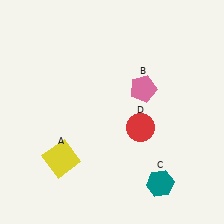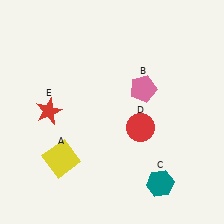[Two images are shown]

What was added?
A red star (E) was added in Image 2.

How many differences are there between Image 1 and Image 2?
There is 1 difference between the two images.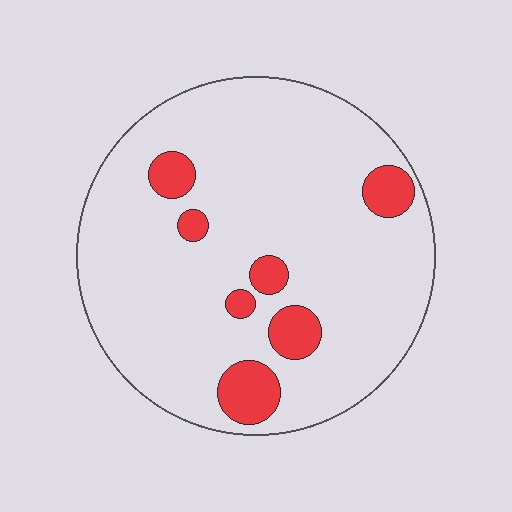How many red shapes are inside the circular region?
7.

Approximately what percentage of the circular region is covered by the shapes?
Approximately 10%.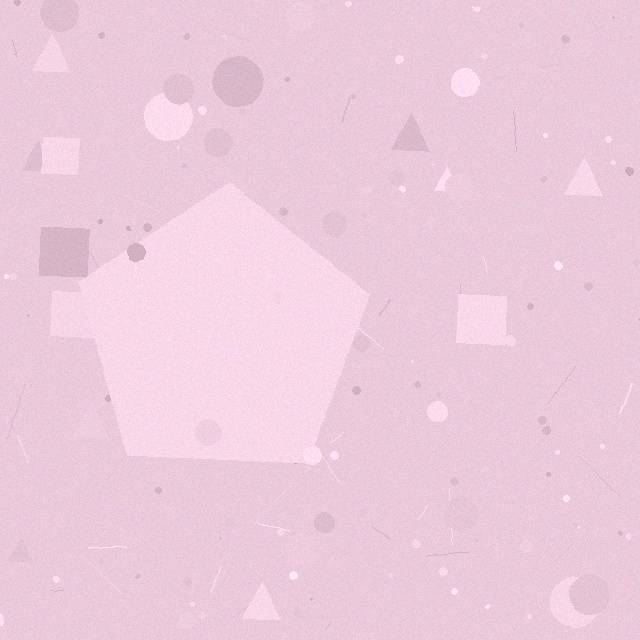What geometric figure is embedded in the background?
A pentagon is embedded in the background.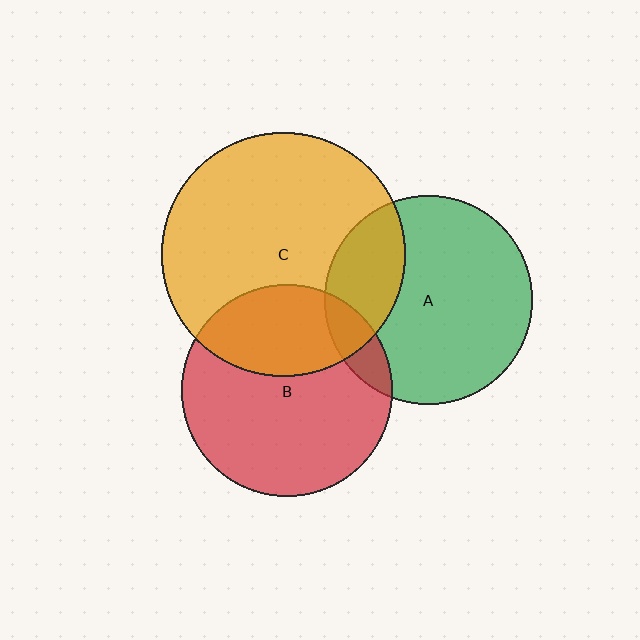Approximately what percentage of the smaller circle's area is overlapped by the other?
Approximately 25%.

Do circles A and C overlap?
Yes.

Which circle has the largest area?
Circle C (orange).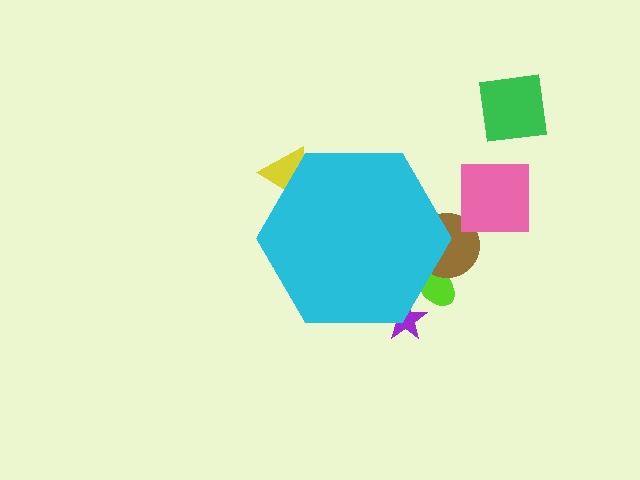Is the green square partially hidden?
No, the green square is fully visible.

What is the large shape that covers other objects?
A cyan hexagon.